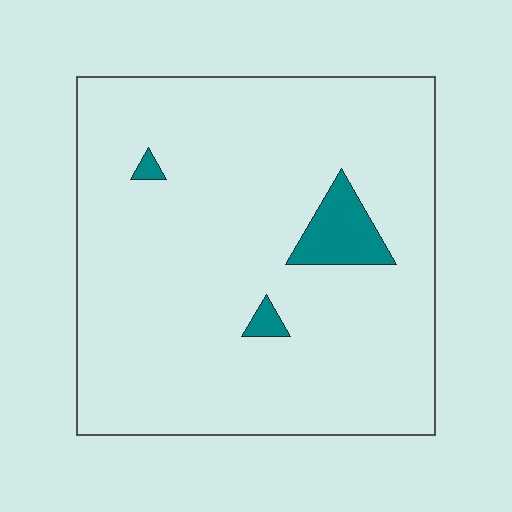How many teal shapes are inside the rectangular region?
3.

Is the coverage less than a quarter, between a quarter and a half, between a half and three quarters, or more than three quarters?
Less than a quarter.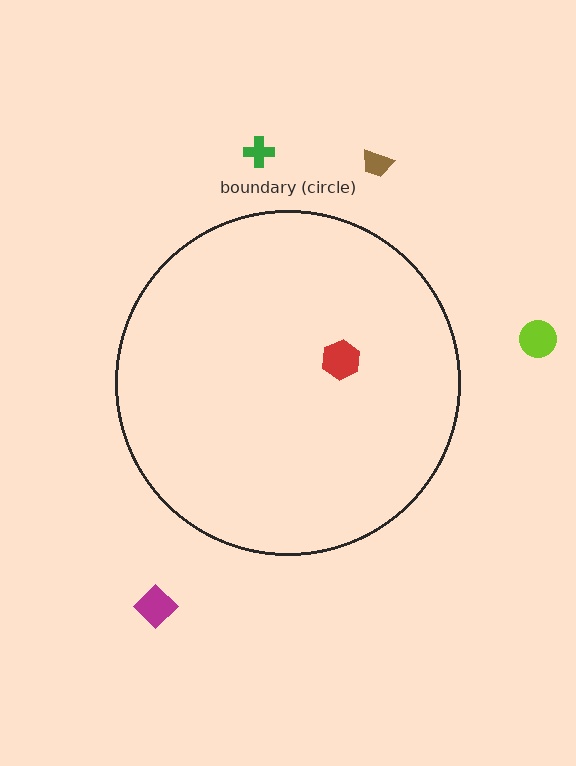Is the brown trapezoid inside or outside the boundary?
Outside.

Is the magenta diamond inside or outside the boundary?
Outside.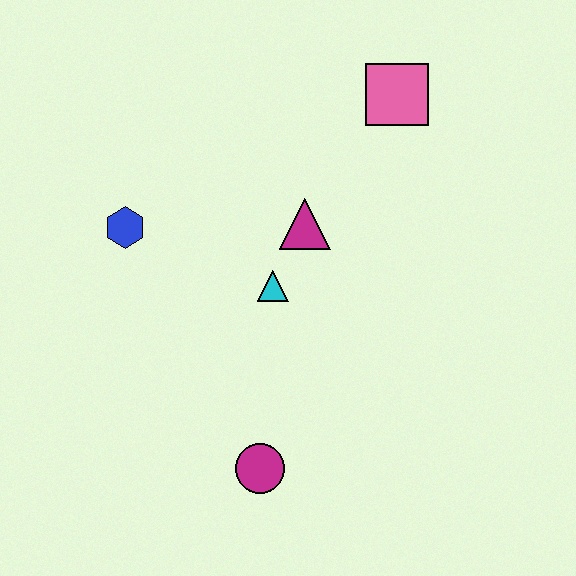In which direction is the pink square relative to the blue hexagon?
The pink square is to the right of the blue hexagon.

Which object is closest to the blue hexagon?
The cyan triangle is closest to the blue hexagon.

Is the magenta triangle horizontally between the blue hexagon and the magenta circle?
No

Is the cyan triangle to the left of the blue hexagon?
No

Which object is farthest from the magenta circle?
The pink square is farthest from the magenta circle.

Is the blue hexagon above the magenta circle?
Yes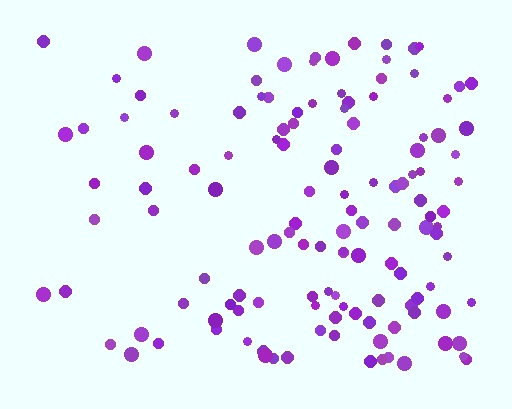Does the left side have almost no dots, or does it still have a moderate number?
Still a moderate number, just noticeably fewer than the right.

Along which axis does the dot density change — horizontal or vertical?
Horizontal.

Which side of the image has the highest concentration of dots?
The right.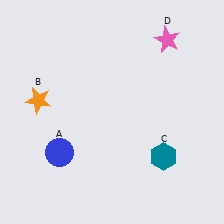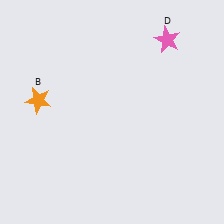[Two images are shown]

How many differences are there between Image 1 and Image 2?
There are 2 differences between the two images.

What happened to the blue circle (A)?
The blue circle (A) was removed in Image 2. It was in the bottom-left area of Image 1.